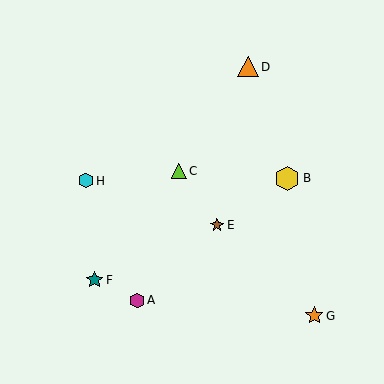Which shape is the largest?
The yellow hexagon (labeled B) is the largest.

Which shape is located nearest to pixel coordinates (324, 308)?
The orange star (labeled G) at (314, 316) is nearest to that location.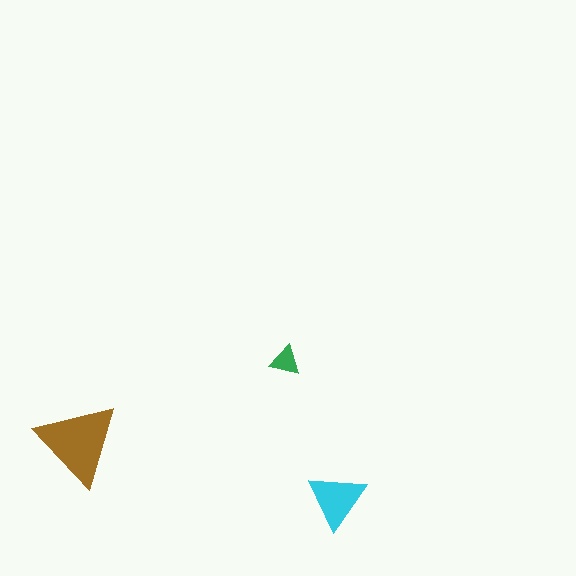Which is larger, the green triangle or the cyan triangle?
The cyan one.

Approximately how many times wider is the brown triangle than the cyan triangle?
About 1.5 times wider.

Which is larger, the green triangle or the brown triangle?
The brown one.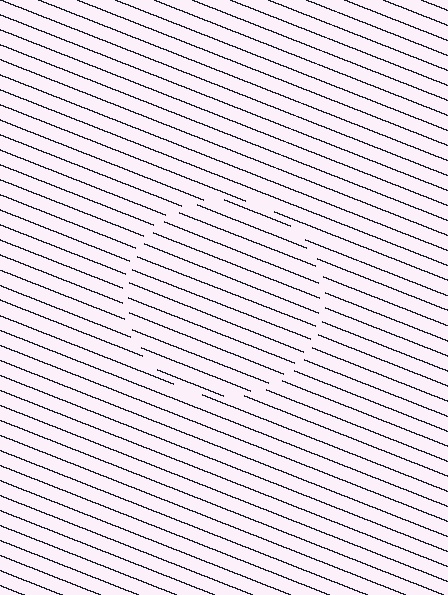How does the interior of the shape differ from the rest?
The interior of the shape contains the same grating, shifted by half a period — the contour is defined by the phase discontinuity where line-ends from the inner and outer gratings abut.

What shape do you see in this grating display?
An illusory circle. The interior of the shape contains the same grating, shifted by half a period — the contour is defined by the phase discontinuity where line-ends from the inner and outer gratings abut.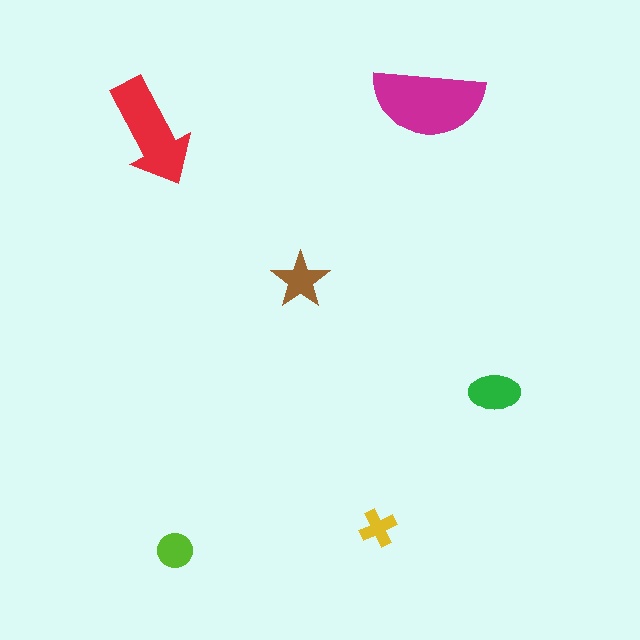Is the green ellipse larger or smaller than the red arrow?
Smaller.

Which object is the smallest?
The yellow cross.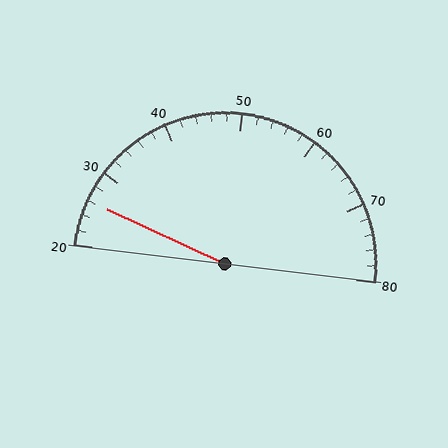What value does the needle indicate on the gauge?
The needle indicates approximately 26.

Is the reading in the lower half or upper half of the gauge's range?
The reading is in the lower half of the range (20 to 80).